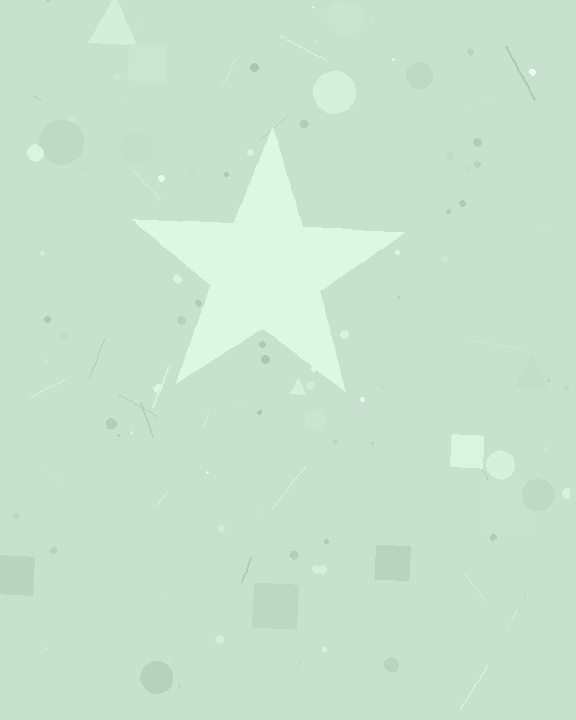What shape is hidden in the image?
A star is hidden in the image.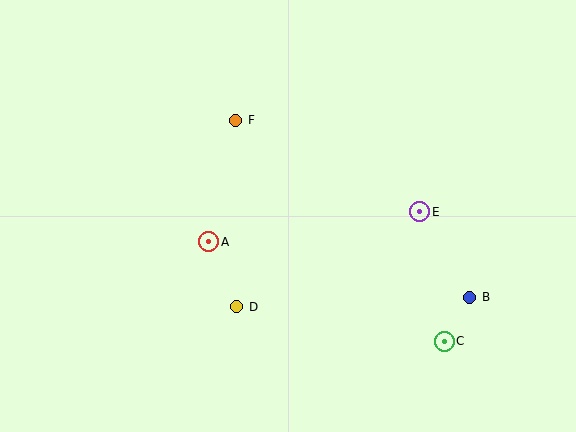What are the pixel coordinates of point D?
Point D is at (237, 307).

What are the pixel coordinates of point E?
Point E is at (420, 212).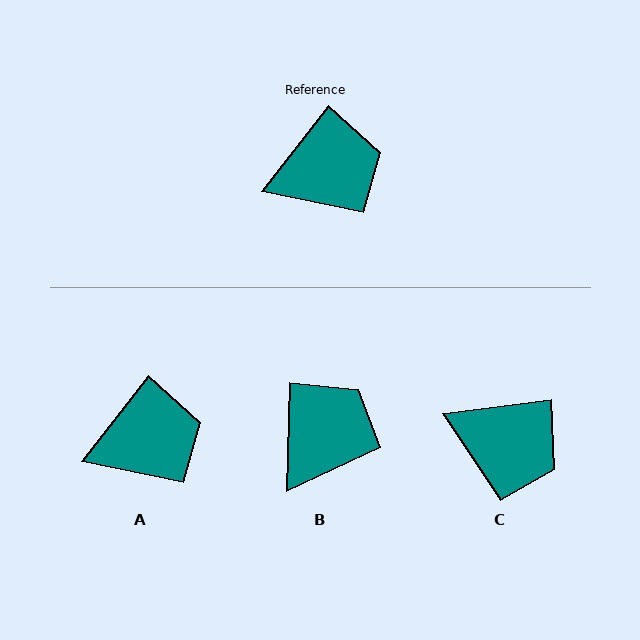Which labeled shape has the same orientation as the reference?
A.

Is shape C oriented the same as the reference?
No, it is off by about 45 degrees.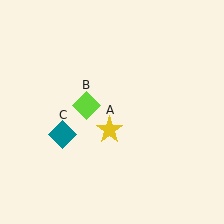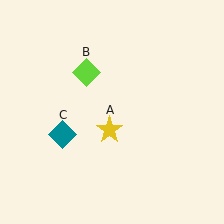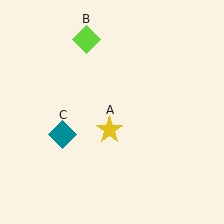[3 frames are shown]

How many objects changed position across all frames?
1 object changed position: lime diamond (object B).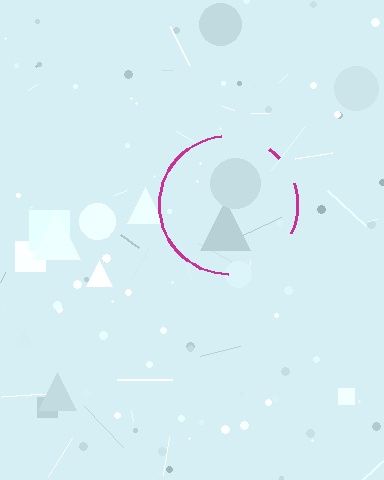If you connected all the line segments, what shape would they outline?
They would outline a circle.